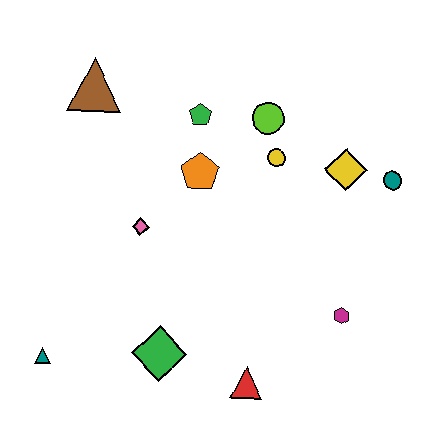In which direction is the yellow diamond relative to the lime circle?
The yellow diamond is to the right of the lime circle.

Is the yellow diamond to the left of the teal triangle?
No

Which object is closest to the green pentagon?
The orange pentagon is closest to the green pentagon.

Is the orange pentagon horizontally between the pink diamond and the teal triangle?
No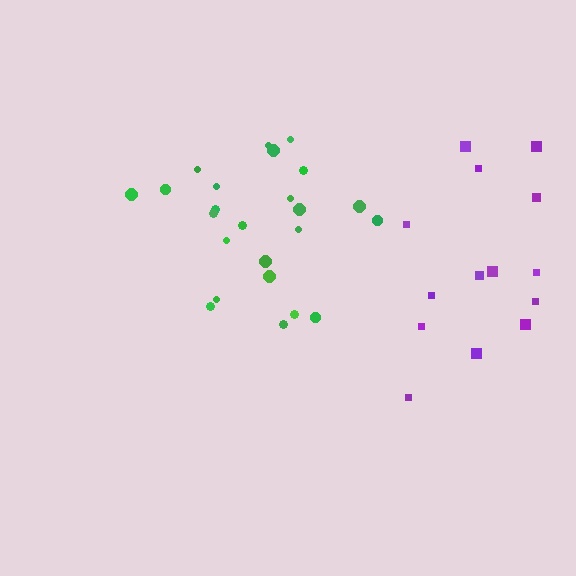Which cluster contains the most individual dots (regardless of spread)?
Green (24).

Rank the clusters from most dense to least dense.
green, purple.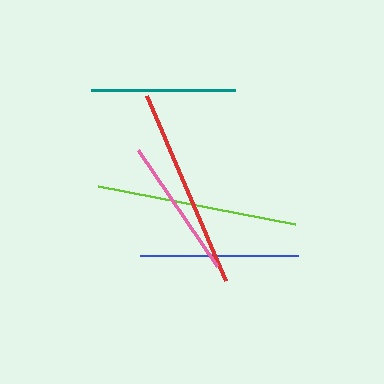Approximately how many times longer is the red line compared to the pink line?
The red line is approximately 1.4 times the length of the pink line.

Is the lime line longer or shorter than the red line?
The red line is longer than the lime line.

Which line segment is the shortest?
The pink line is the shortest at approximately 141 pixels.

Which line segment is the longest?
The red line is the longest at approximately 201 pixels.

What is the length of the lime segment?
The lime segment is approximately 201 pixels long.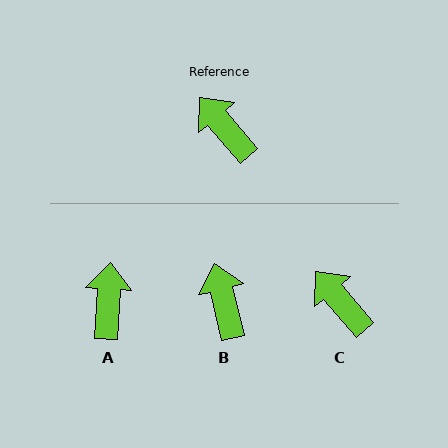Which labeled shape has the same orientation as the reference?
C.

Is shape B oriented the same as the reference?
No, it is off by about 27 degrees.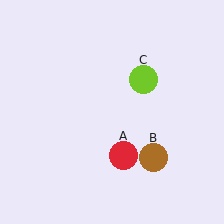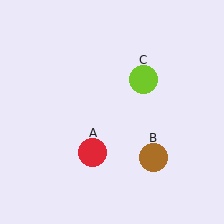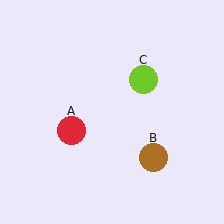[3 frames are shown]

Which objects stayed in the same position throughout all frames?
Brown circle (object B) and lime circle (object C) remained stationary.